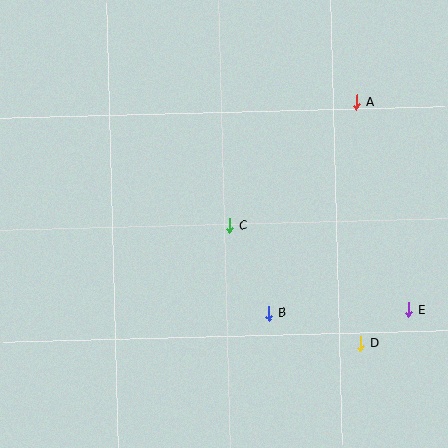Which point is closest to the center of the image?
Point C at (230, 226) is closest to the center.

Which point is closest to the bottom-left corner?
Point B is closest to the bottom-left corner.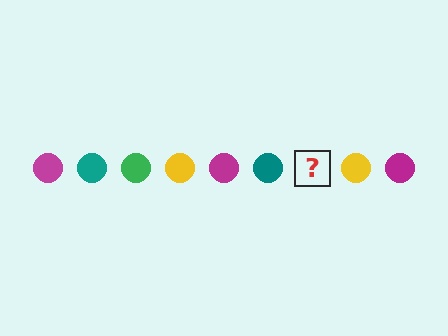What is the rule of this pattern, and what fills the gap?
The rule is that the pattern cycles through magenta, teal, green, yellow circles. The gap should be filled with a green circle.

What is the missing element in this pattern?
The missing element is a green circle.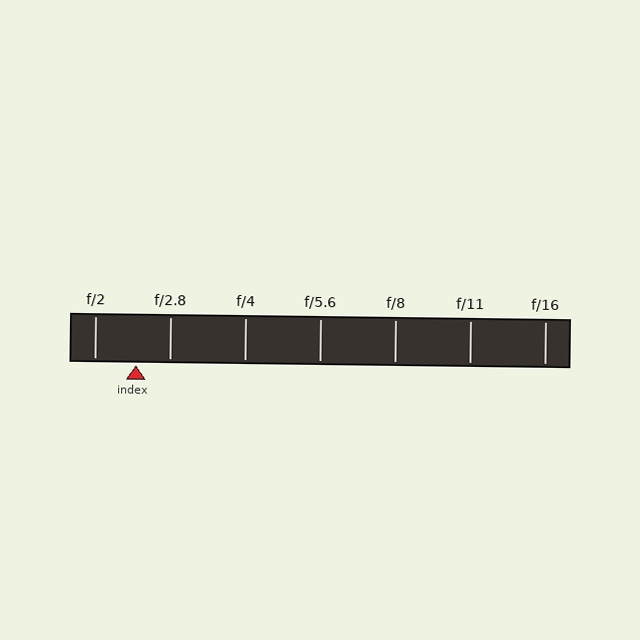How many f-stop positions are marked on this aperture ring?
There are 7 f-stop positions marked.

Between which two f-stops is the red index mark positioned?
The index mark is between f/2 and f/2.8.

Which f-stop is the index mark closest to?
The index mark is closest to f/2.8.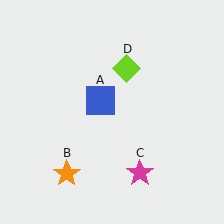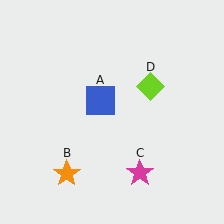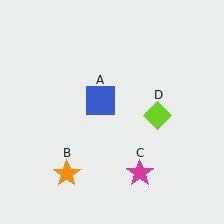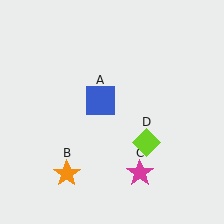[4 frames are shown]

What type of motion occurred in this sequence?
The lime diamond (object D) rotated clockwise around the center of the scene.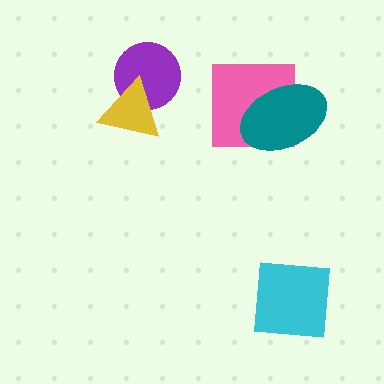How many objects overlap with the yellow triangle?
1 object overlaps with the yellow triangle.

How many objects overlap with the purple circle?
1 object overlaps with the purple circle.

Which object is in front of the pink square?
The teal ellipse is in front of the pink square.